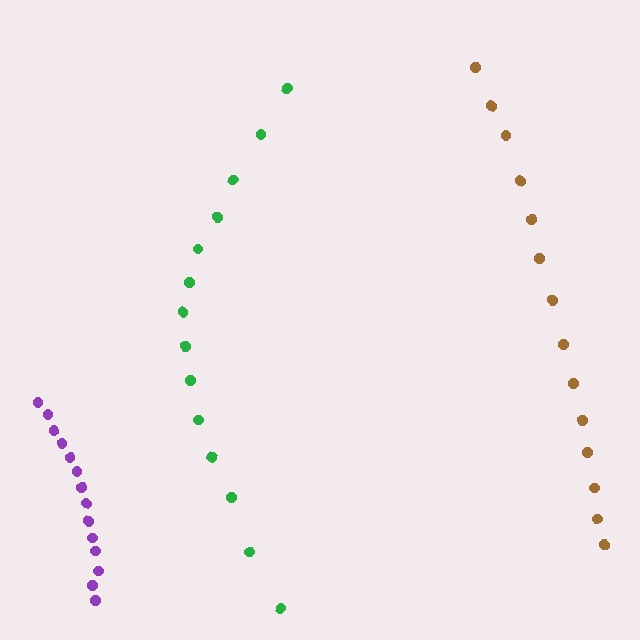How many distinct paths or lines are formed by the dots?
There are 3 distinct paths.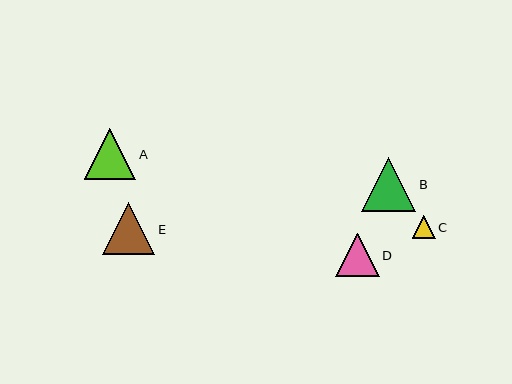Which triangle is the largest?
Triangle B is the largest with a size of approximately 54 pixels.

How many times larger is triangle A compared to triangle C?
Triangle A is approximately 2.2 times the size of triangle C.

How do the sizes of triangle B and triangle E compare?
Triangle B and triangle E are approximately the same size.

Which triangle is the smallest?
Triangle C is the smallest with a size of approximately 23 pixels.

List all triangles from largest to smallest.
From largest to smallest: B, E, A, D, C.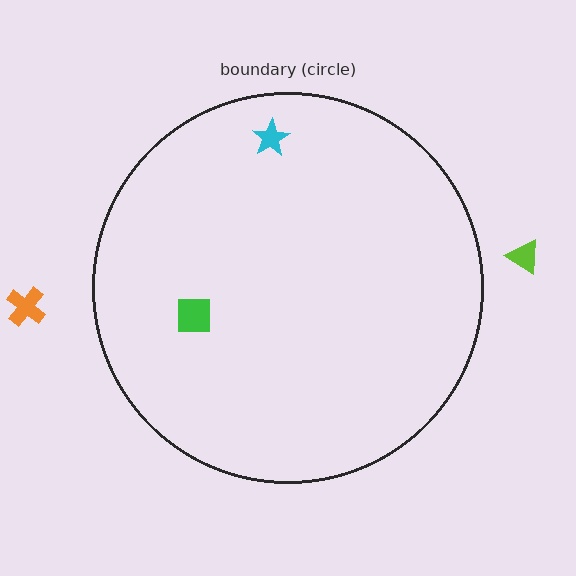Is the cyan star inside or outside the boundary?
Inside.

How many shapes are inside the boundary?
2 inside, 2 outside.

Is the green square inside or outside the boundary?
Inside.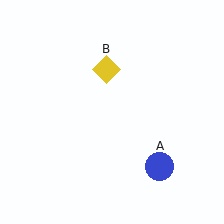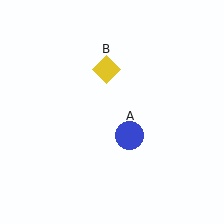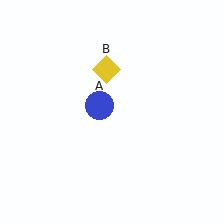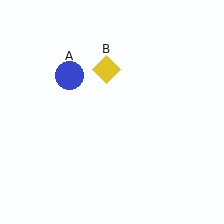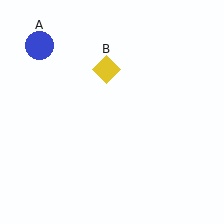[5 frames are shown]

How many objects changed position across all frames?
1 object changed position: blue circle (object A).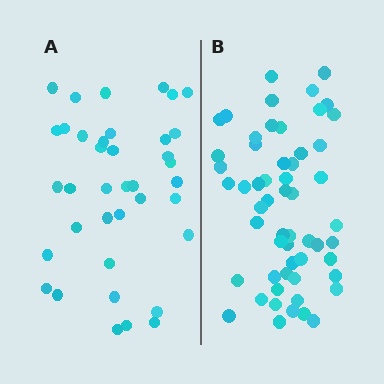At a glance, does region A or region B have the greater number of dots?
Region B (the right region) has more dots.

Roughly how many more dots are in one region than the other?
Region B has approximately 20 more dots than region A.